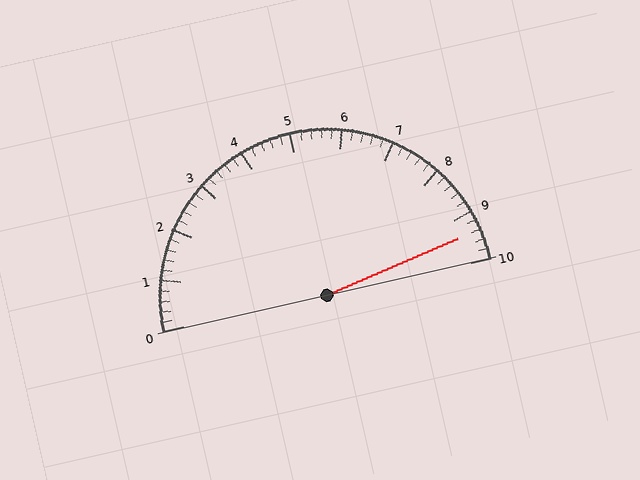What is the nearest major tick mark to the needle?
The nearest major tick mark is 9.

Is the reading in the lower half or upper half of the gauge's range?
The reading is in the upper half of the range (0 to 10).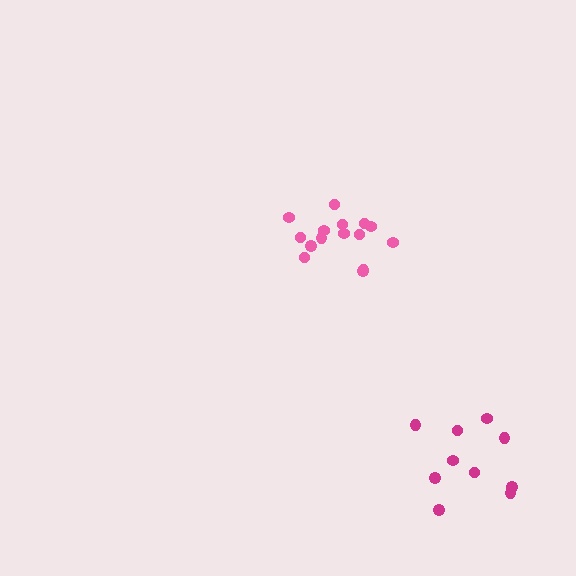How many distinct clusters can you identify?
There are 2 distinct clusters.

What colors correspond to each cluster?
The clusters are colored: pink, magenta.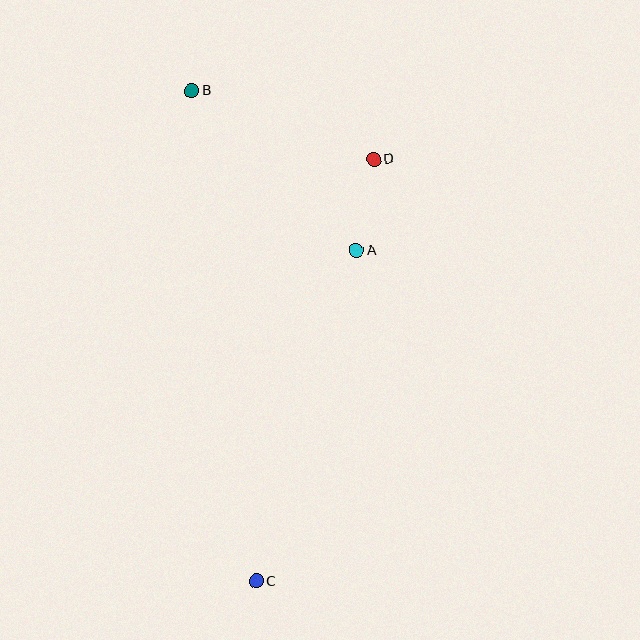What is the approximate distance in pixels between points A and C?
The distance between A and C is approximately 346 pixels.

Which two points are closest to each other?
Points A and D are closest to each other.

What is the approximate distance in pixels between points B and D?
The distance between B and D is approximately 194 pixels.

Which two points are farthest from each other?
Points B and C are farthest from each other.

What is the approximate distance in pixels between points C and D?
The distance between C and D is approximately 438 pixels.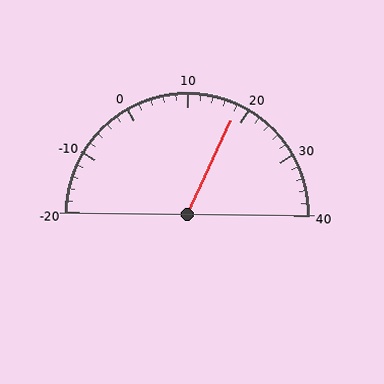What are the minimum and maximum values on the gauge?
The gauge ranges from -20 to 40.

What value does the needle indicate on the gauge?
The needle indicates approximately 18.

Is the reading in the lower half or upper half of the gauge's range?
The reading is in the upper half of the range (-20 to 40).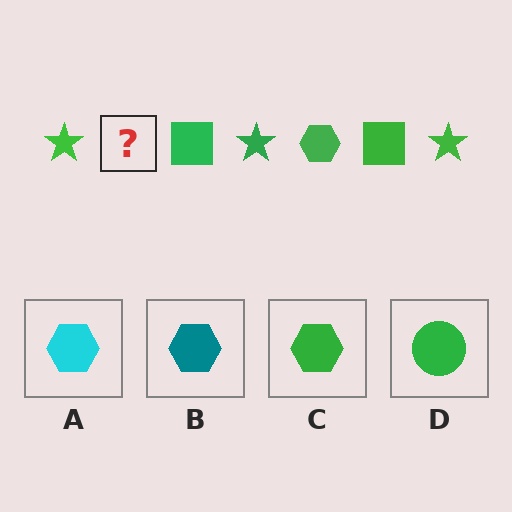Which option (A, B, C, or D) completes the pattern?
C.